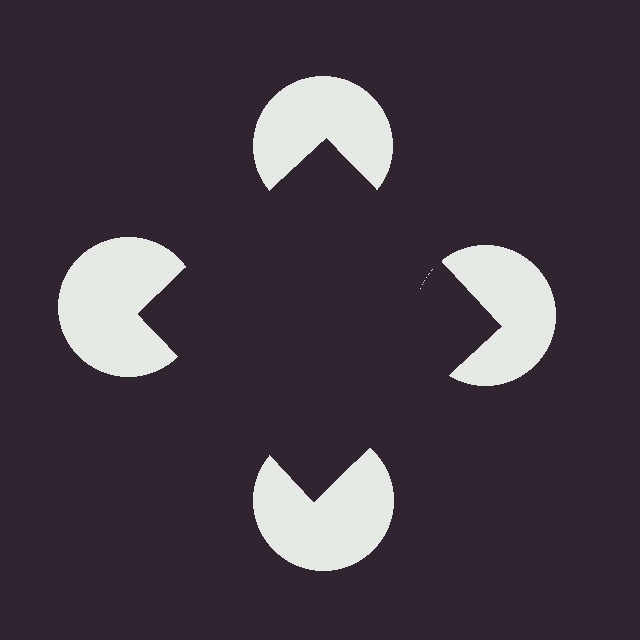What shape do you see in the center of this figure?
An illusory square — its edges are inferred from the aligned wedge cuts in the pac-man discs, not physically drawn.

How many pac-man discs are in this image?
There are 4 — one at each vertex of the illusory square.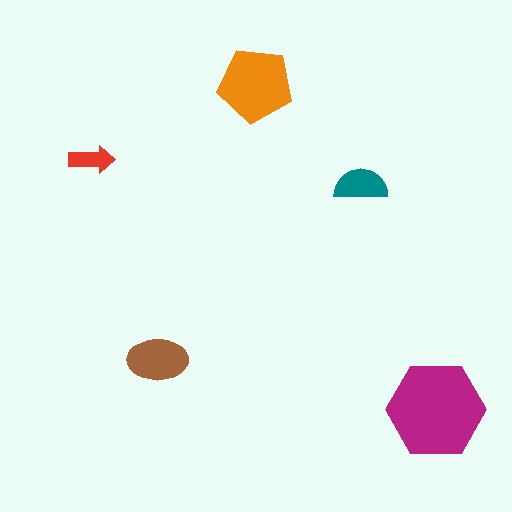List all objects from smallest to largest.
The red arrow, the teal semicircle, the brown ellipse, the orange pentagon, the magenta hexagon.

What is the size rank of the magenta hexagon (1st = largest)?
1st.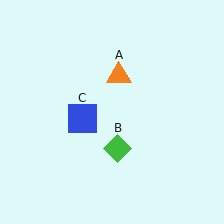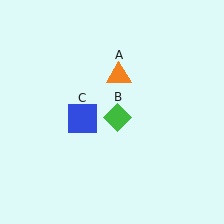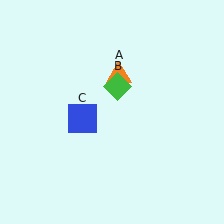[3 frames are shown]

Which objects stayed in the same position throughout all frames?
Orange triangle (object A) and blue square (object C) remained stationary.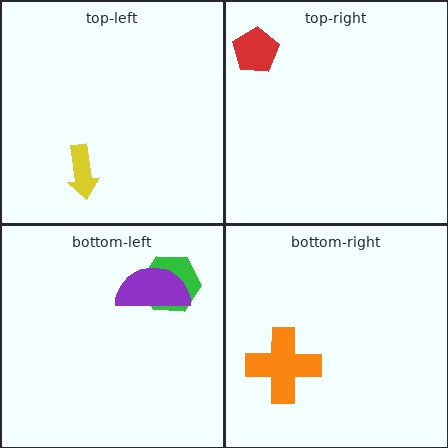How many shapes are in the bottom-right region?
1.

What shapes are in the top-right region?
The red pentagon.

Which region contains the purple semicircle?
The bottom-left region.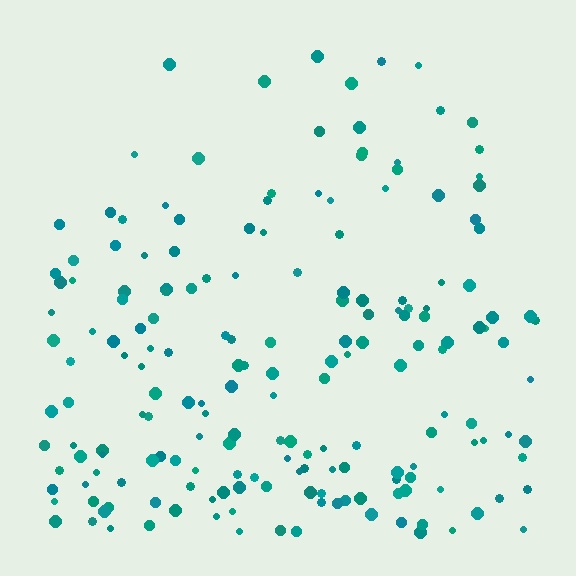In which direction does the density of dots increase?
From top to bottom, with the bottom side densest.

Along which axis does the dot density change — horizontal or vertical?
Vertical.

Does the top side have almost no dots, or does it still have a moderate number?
Still a moderate number, just noticeably fewer than the bottom.